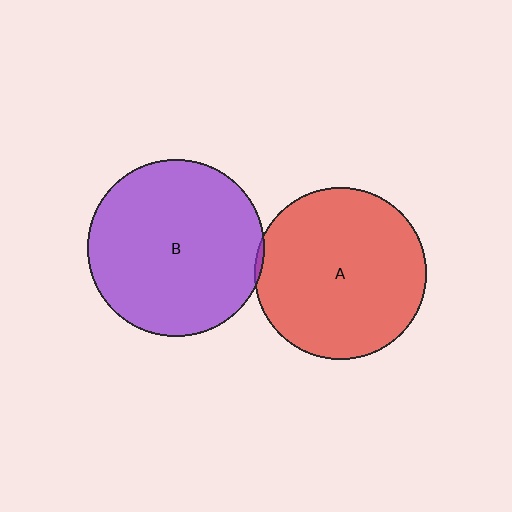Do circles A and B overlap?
Yes.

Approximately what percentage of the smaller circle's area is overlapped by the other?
Approximately 5%.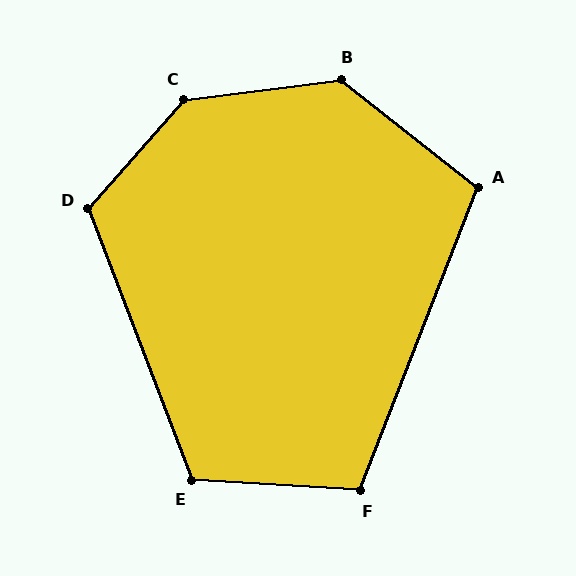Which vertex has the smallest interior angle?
A, at approximately 107 degrees.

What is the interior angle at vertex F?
Approximately 108 degrees (obtuse).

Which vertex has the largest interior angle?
C, at approximately 139 degrees.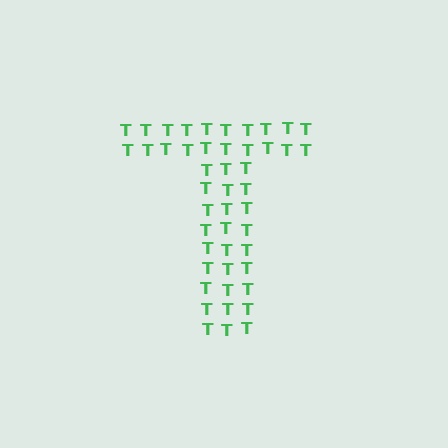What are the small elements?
The small elements are letter T's.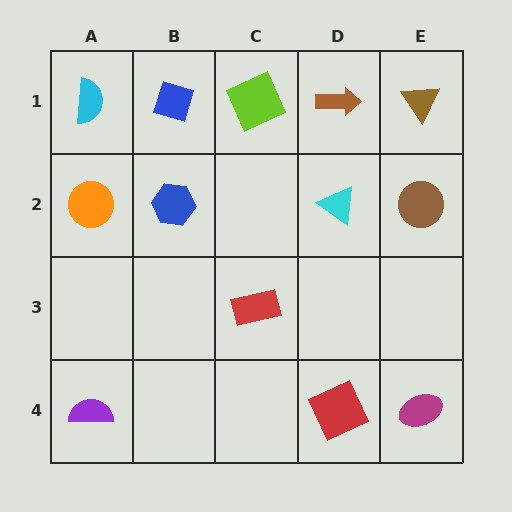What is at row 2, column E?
A brown circle.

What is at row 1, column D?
A brown arrow.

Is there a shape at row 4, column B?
No, that cell is empty.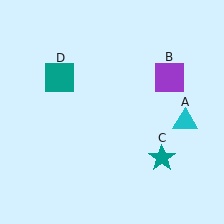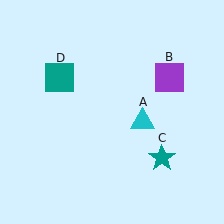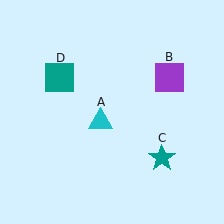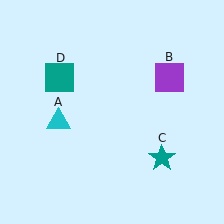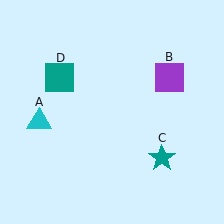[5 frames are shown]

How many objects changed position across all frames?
1 object changed position: cyan triangle (object A).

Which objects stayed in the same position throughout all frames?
Purple square (object B) and teal star (object C) and teal square (object D) remained stationary.